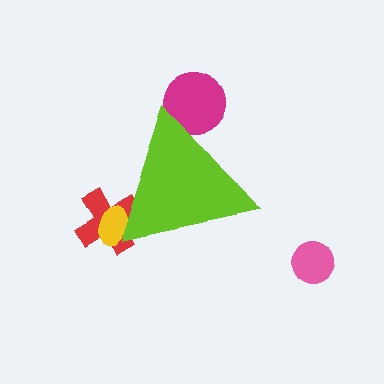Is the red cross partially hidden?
Yes, the red cross is partially hidden behind the lime triangle.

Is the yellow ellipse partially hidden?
Yes, the yellow ellipse is partially hidden behind the lime triangle.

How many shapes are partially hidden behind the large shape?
3 shapes are partially hidden.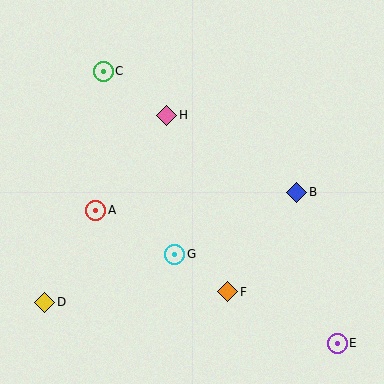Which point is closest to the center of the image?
Point G at (175, 254) is closest to the center.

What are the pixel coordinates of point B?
Point B is at (297, 192).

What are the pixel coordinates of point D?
Point D is at (44, 302).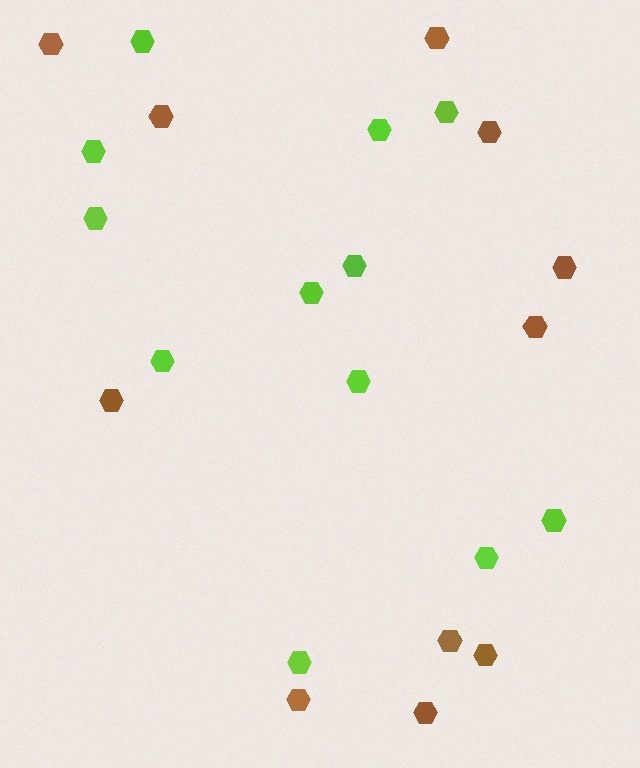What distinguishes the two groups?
There are 2 groups: one group of brown hexagons (11) and one group of lime hexagons (12).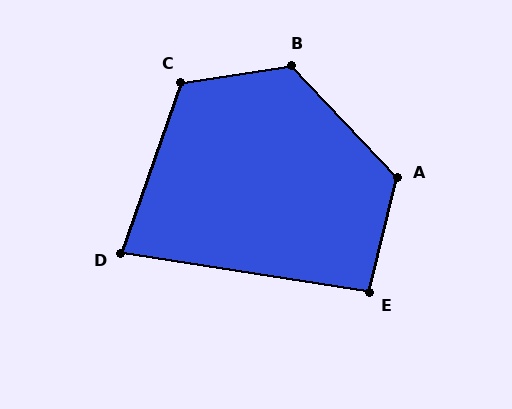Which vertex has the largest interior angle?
B, at approximately 124 degrees.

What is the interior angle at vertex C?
Approximately 118 degrees (obtuse).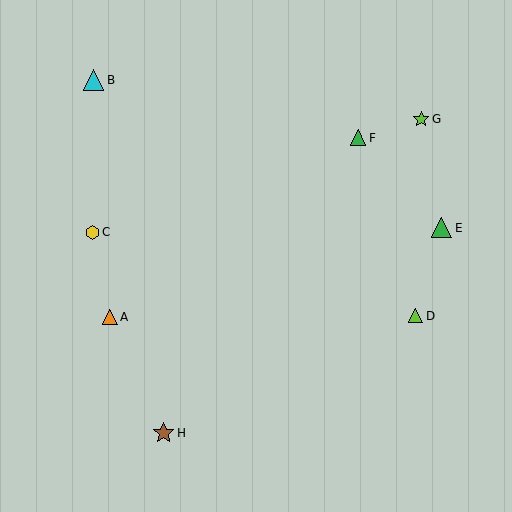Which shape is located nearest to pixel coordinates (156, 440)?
The brown star (labeled H) at (164, 433) is nearest to that location.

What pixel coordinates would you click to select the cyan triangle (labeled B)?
Click at (93, 80) to select the cyan triangle B.